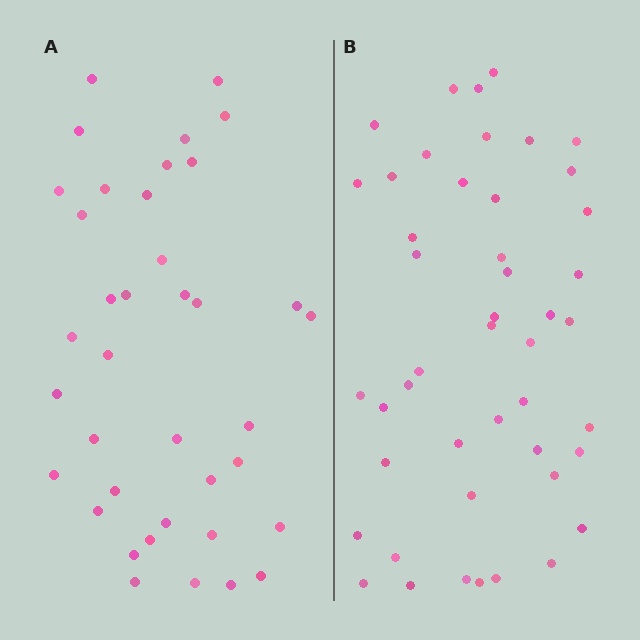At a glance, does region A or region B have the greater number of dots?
Region B (the right region) has more dots.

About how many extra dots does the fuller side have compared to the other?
Region B has roughly 8 or so more dots than region A.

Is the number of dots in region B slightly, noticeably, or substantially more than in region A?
Region B has only slightly more — the two regions are fairly close. The ratio is roughly 1.2 to 1.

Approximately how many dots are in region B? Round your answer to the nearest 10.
About 50 dots. (The exact count is 46, which rounds to 50.)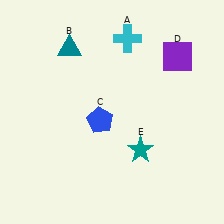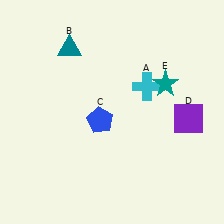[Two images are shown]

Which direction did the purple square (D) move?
The purple square (D) moved down.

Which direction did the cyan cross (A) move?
The cyan cross (A) moved down.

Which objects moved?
The objects that moved are: the cyan cross (A), the purple square (D), the teal star (E).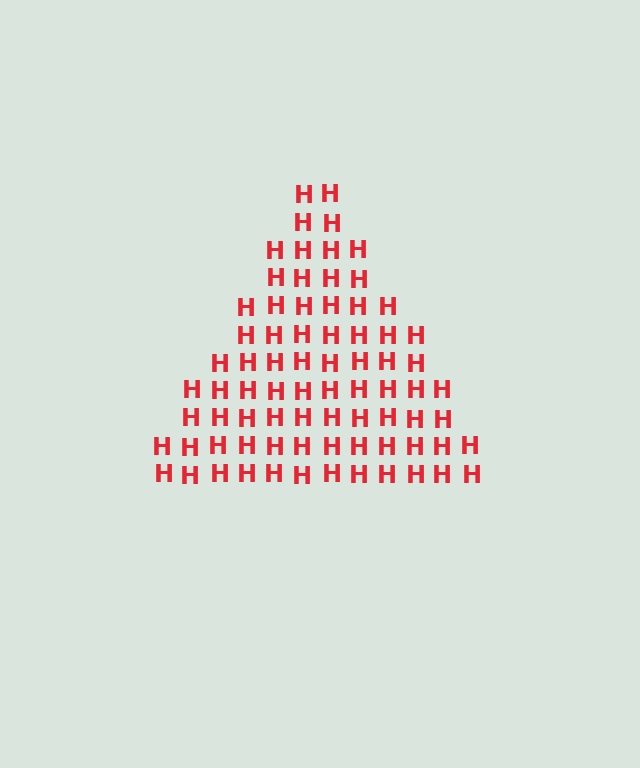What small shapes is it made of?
It is made of small letter H's.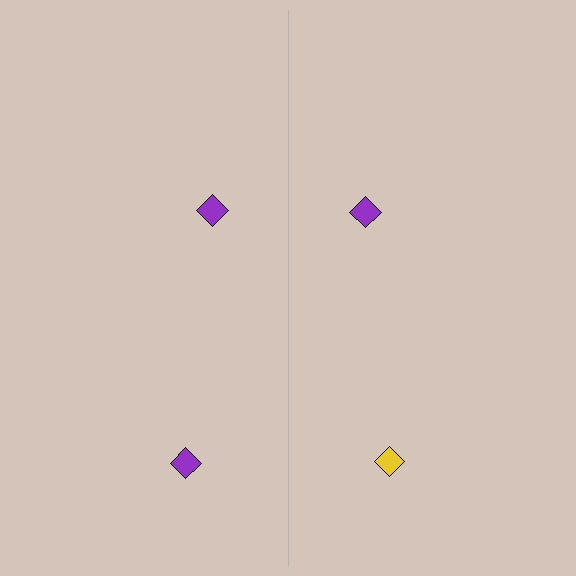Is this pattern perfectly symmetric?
No, the pattern is not perfectly symmetric. The yellow diamond on the right side breaks the symmetry — its mirror counterpart is purple.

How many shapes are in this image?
There are 4 shapes in this image.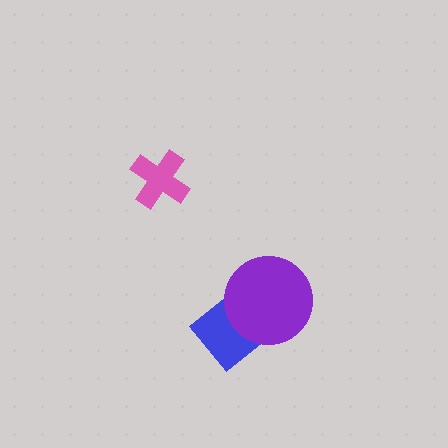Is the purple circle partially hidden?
No, no other shape covers it.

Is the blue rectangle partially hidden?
Yes, it is partially covered by another shape.